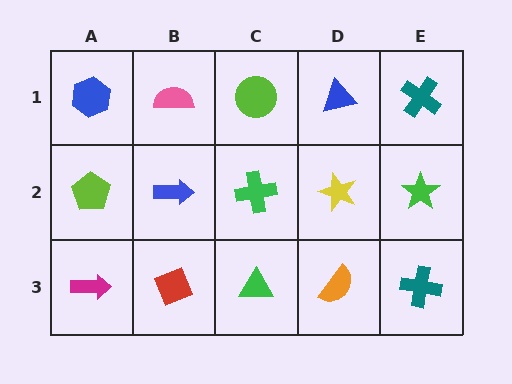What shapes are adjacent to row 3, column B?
A blue arrow (row 2, column B), a magenta arrow (row 3, column A), a green triangle (row 3, column C).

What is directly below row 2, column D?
An orange semicircle.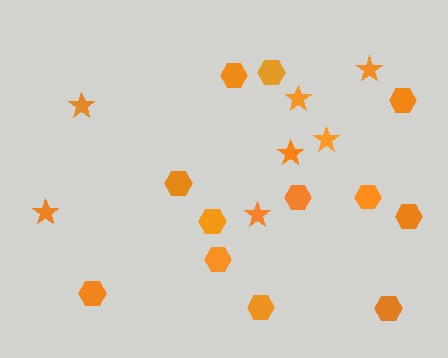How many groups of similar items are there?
There are 2 groups: one group of stars (7) and one group of hexagons (12).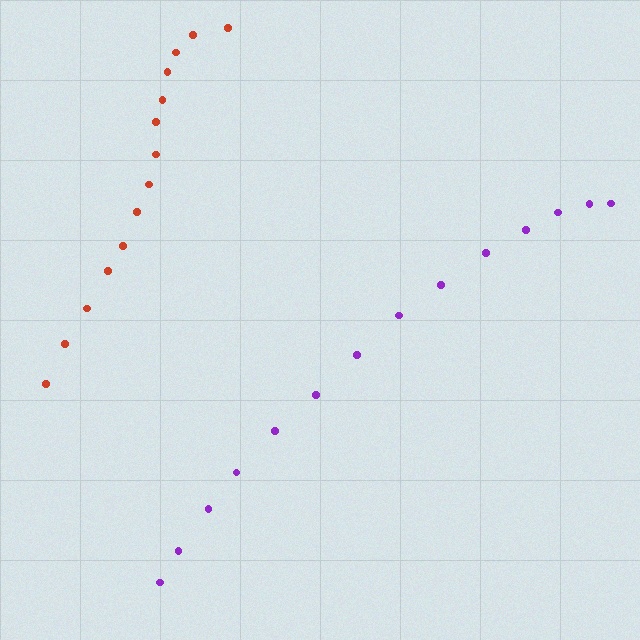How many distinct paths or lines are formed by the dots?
There are 2 distinct paths.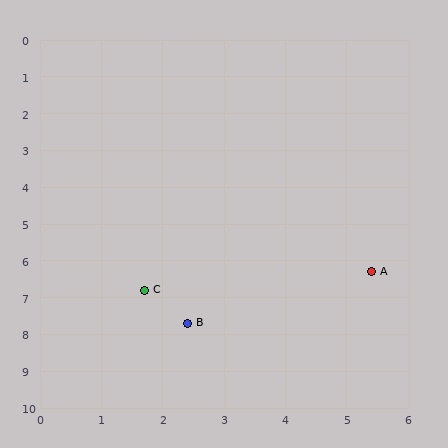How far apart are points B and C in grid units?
Points B and C are about 1.1 grid units apart.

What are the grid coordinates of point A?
Point A is at approximately (5.4, 6.3).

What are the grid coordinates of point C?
Point C is at approximately (1.7, 6.8).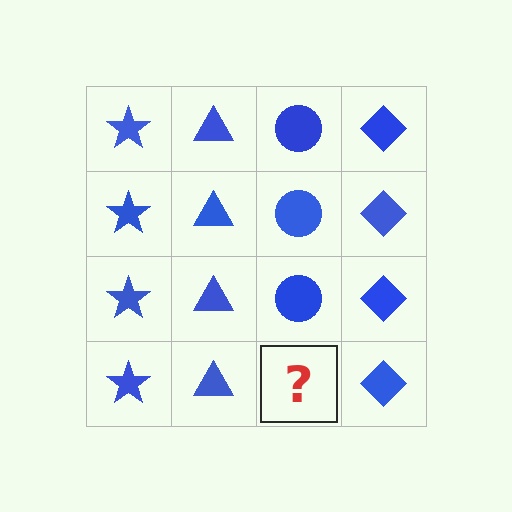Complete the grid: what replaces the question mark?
The question mark should be replaced with a blue circle.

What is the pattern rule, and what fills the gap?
The rule is that each column has a consistent shape. The gap should be filled with a blue circle.